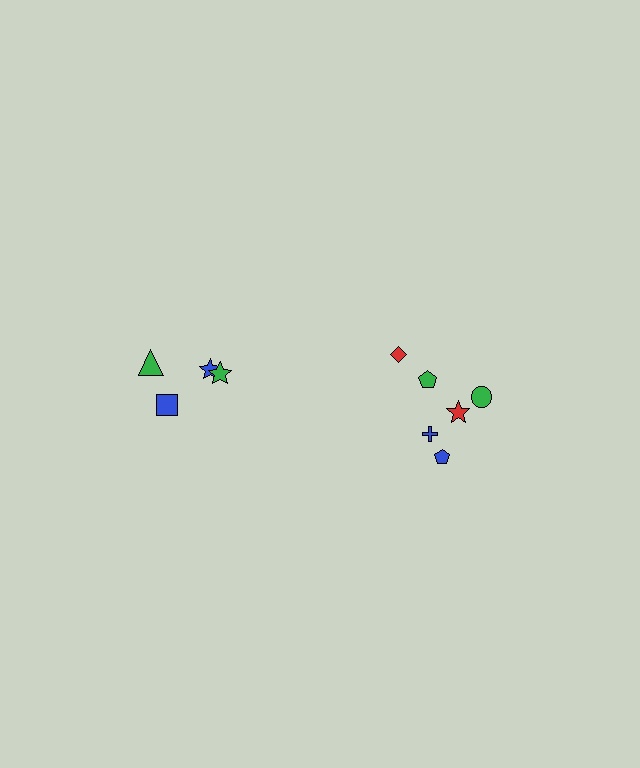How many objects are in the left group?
There are 4 objects.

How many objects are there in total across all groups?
There are 10 objects.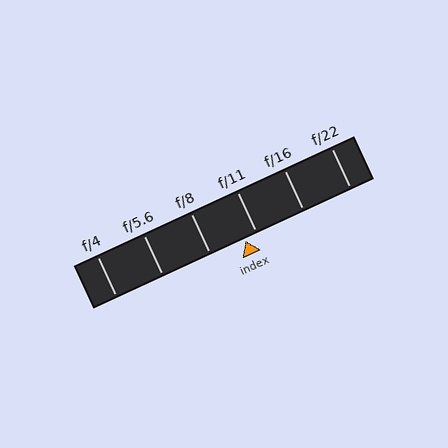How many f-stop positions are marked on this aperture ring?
There are 6 f-stop positions marked.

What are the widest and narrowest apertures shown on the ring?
The widest aperture shown is f/4 and the narrowest is f/22.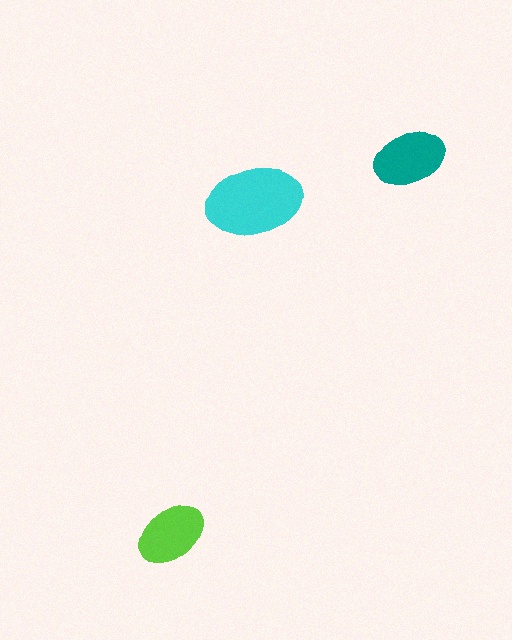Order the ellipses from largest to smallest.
the cyan one, the teal one, the lime one.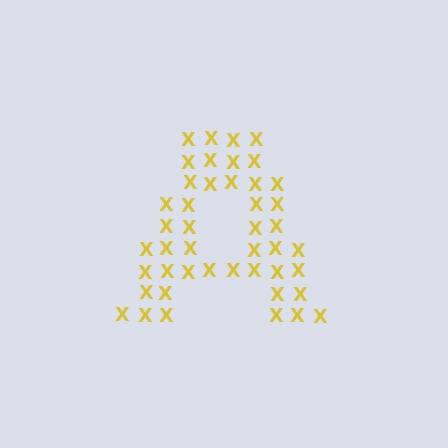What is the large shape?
The large shape is the letter A.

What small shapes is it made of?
It is made of small letter X's.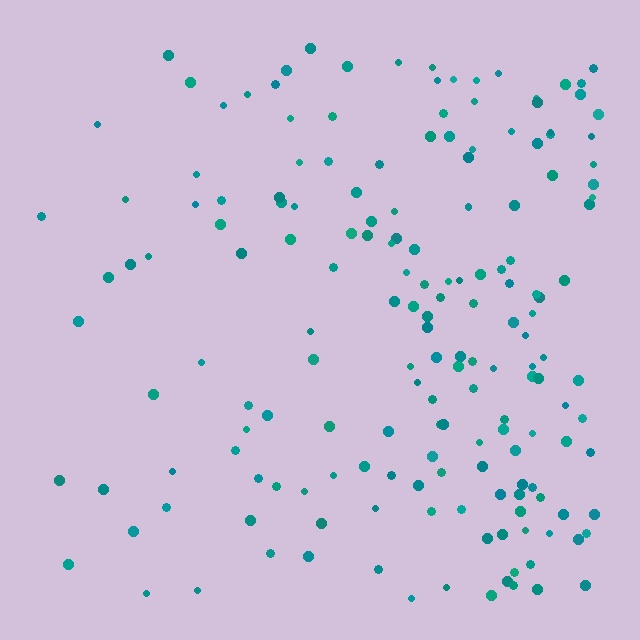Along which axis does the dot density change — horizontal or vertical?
Horizontal.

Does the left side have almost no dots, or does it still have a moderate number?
Still a moderate number, just noticeably fewer than the right.